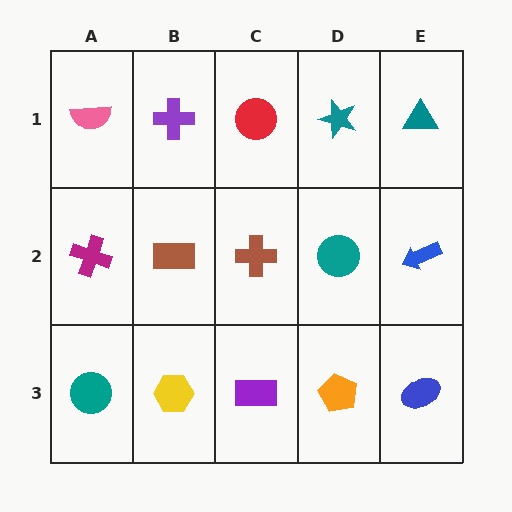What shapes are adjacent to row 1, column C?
A brown cross (row 2, column C), a purple cross (row 1, column B), a teal star (row 1, column D).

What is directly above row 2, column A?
A pink semicircle.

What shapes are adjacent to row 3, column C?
A brown cross (row 2, column C), a yellow hexagon (row 3, column B), an orange pentagon (row 3, column D).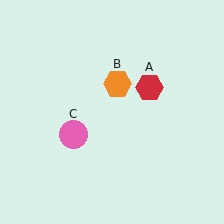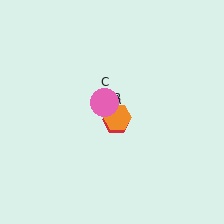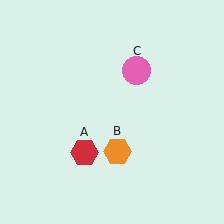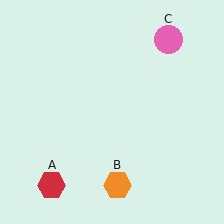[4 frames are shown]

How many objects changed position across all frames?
3 objects changed position: red hexagon (object A), orange hexagon (object B), pink circle (object C).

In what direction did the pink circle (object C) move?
The pink circle (object C) moved up and to the right.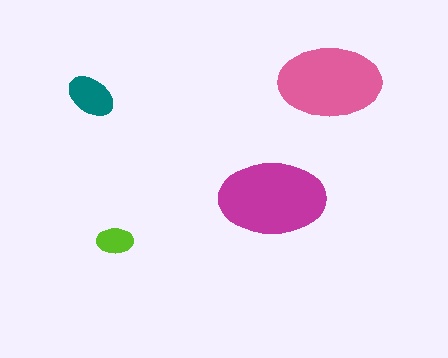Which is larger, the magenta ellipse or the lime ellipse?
The magenta one.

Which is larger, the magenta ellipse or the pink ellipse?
The magenta one.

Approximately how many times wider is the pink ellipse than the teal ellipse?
About 2 times wider.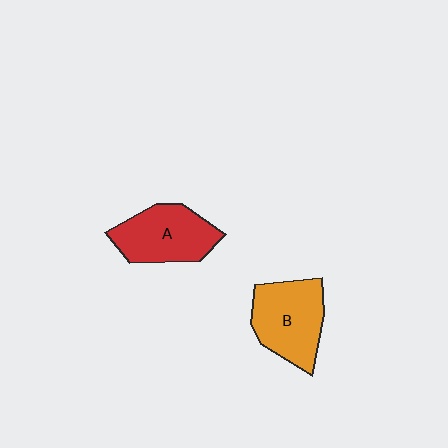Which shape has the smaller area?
Shape A (red).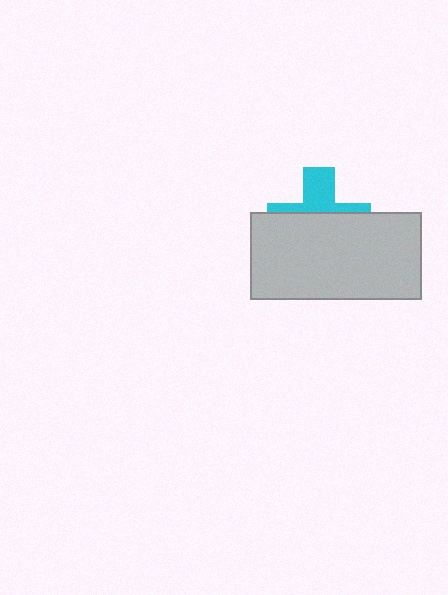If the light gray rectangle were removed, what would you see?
You would see the complete cyan cross.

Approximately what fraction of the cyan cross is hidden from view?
Roughly 64% of the cyan cross is hidden behind the light gray rectangle.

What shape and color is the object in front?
The object in front is a light gray rectangle.